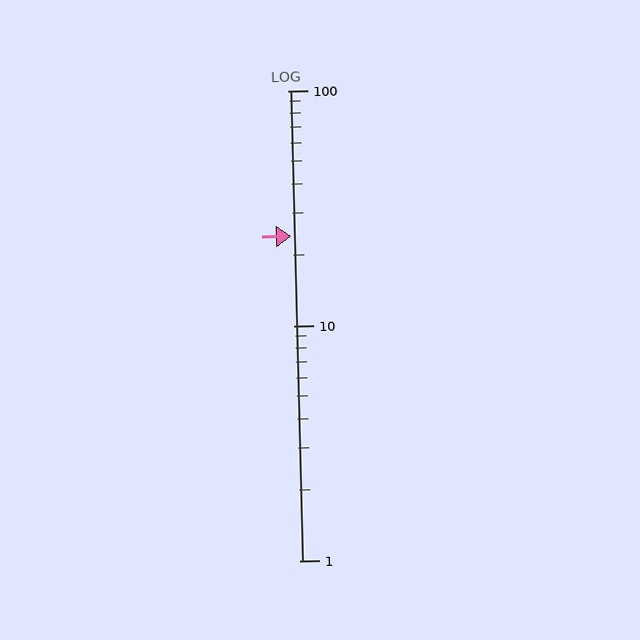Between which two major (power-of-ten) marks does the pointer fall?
The pointer is between 10 and 100.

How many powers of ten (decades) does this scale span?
The scale spans 2 decades, from 1 to 100.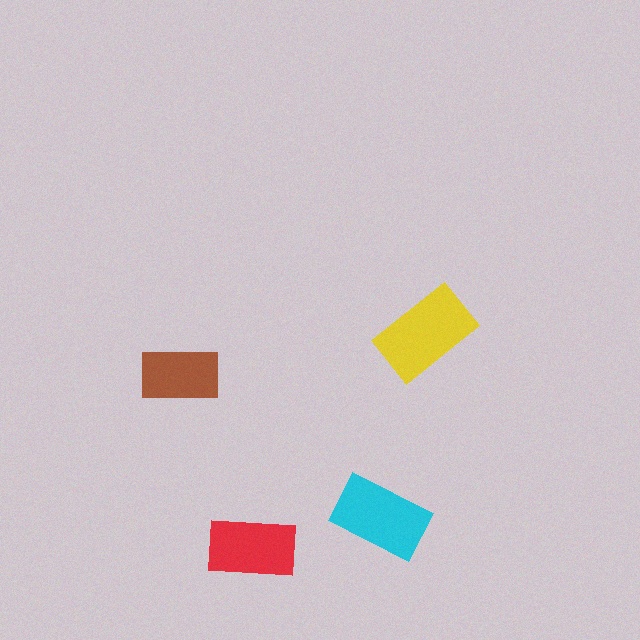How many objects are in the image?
There are 4 objects in the image.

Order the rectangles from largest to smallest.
the yellow one, the cyan one, the red one, the brown one.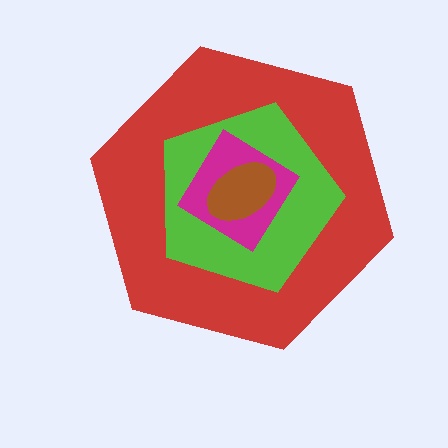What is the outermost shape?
The red hexagon.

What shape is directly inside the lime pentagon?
The magenta diamond.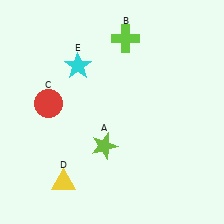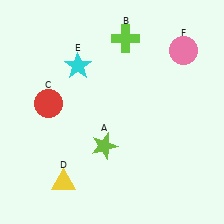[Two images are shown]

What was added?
A pink circle (F) was added in Image 2.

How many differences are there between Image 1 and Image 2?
There is 1 difference between the two images.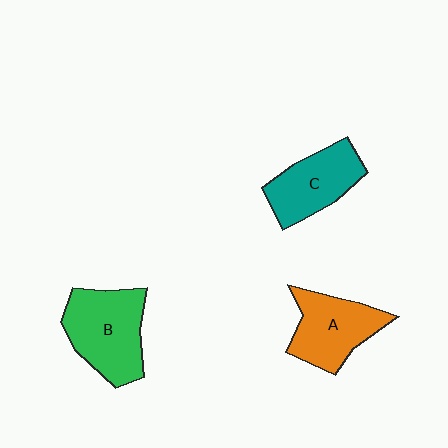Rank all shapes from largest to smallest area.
From largest to smallest: B (green), A (orange), C (teal).